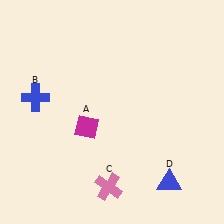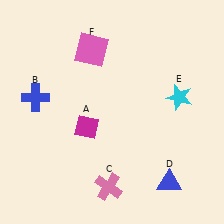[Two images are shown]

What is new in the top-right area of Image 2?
A cyan star (E) was added in the top-right area of Image 2.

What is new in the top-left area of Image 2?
A pink square (F) was added in the top-left area of Image 2.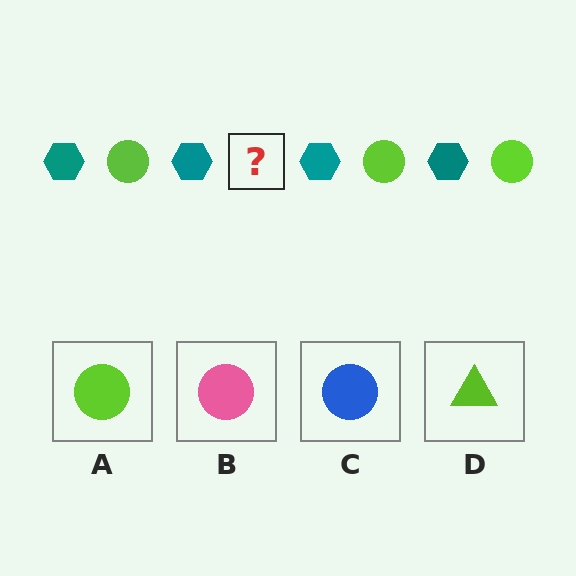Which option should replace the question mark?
Option A.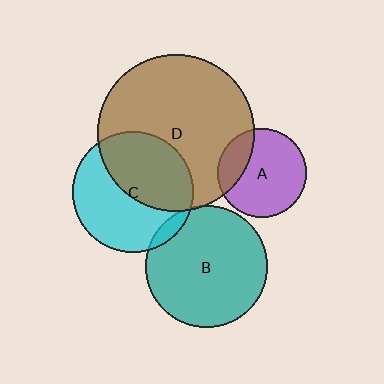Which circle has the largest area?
Circle D (brown).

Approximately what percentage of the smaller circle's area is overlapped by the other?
Approximately 5%.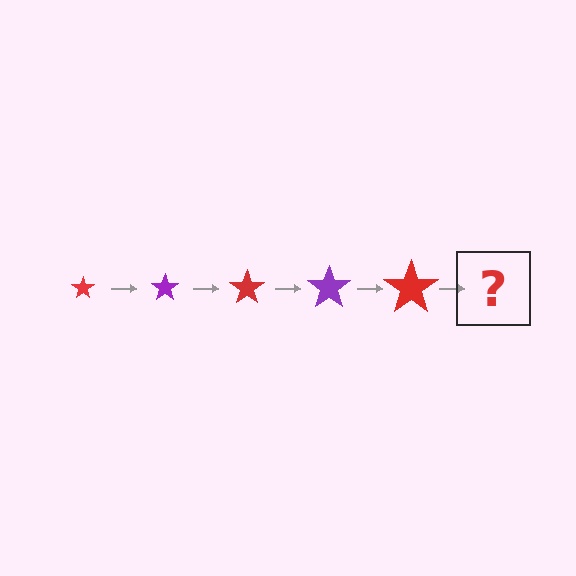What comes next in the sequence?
The next element should be a purple star, larger than the previous one.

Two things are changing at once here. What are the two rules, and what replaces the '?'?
The two rules are that the star grows larger each step and the color cycles through red and purple. The '?' should be a purple star, larger than the previous one.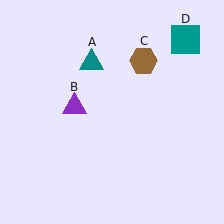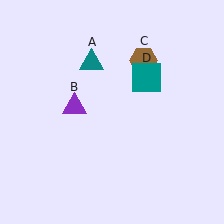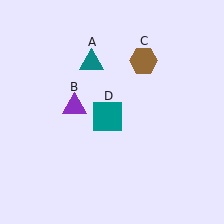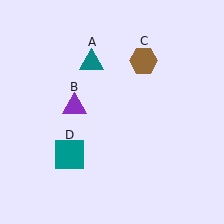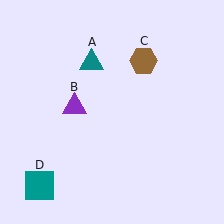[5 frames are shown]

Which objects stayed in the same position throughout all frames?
Teal triangle (object A) and purple triangle (object B) and brown hexagon (object C) remained stationary.